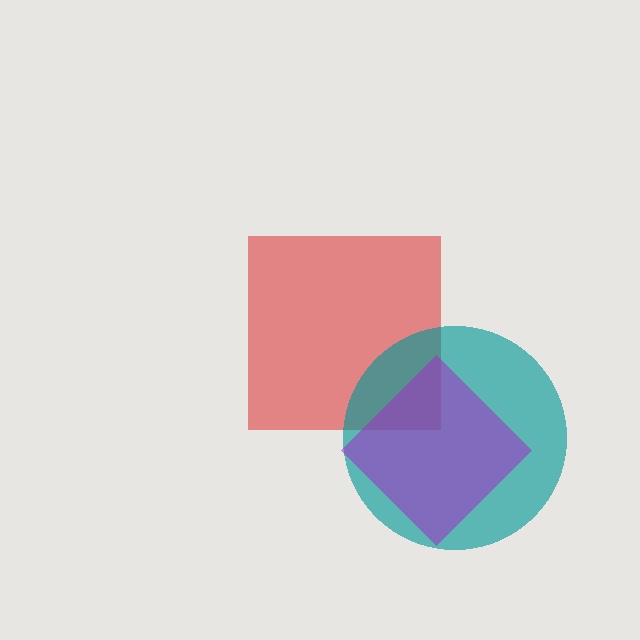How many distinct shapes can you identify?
There are 3 distinct shapes: a red square, a teal circle, a purple diamond.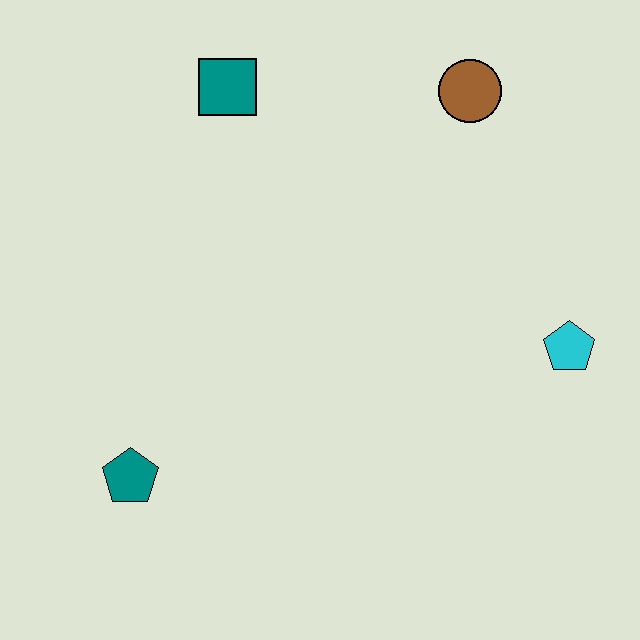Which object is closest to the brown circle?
The teal square is closest to the brown circle.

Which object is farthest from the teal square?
The cyan pentagon is farthest from the teal square.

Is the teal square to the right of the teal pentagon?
Yes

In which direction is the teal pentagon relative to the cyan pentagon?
The teal pentagon is to the left of the cyan pentagon.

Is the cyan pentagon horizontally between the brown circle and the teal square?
No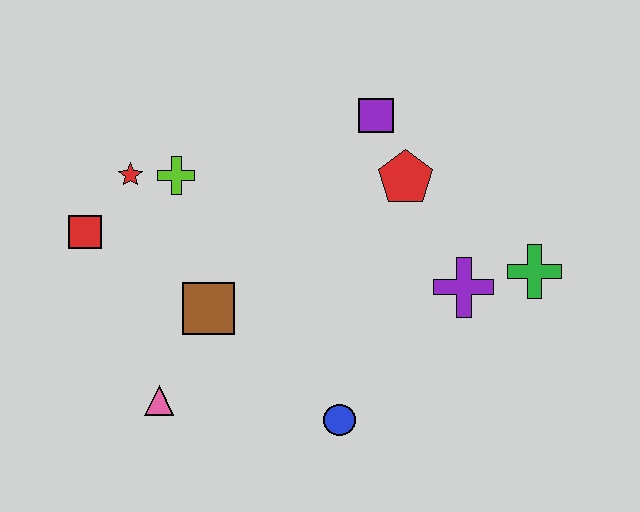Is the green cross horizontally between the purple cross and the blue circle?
No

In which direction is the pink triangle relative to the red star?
The pink triangle is below the red star.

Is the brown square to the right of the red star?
Yes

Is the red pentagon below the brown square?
No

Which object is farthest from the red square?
The green cross is farthest from the red square.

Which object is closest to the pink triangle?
The brown square is closest to the pink triangle.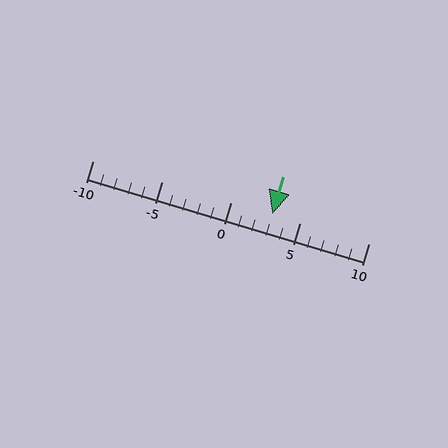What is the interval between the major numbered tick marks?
The major tick marks are spaced 5 units apart.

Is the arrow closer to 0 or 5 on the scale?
The arrow is closer to 5.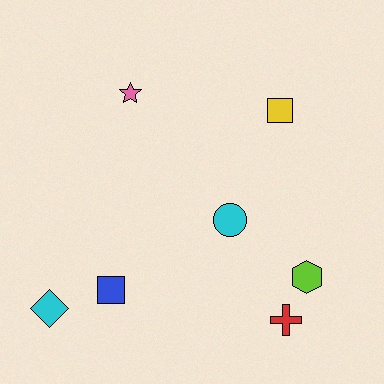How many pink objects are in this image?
There is 1 pink object.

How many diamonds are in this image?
There is 1 diamond.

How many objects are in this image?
There are 7 objects.